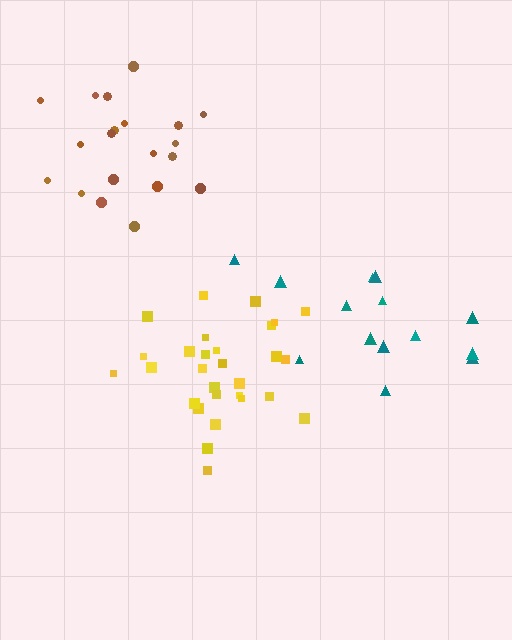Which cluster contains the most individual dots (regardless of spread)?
Yellow (29).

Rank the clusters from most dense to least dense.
yellow, brown, teal.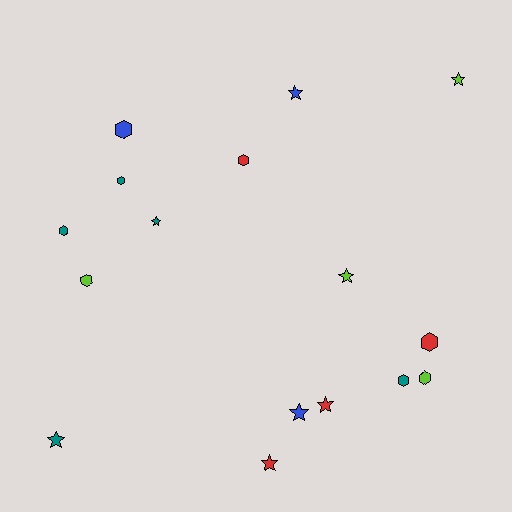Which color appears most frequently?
Teal, with 5 objects.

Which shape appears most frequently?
Star, with 8 objects.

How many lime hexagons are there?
There are 2 lime hexagons.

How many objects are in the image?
There are 16 objects.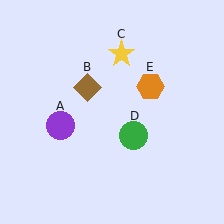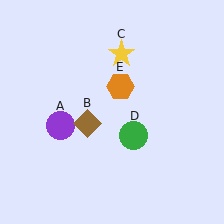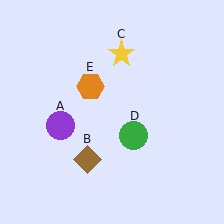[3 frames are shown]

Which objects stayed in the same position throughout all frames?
Purple circle (object A) and yellow star (object C) and green circle (object D) remained stationary.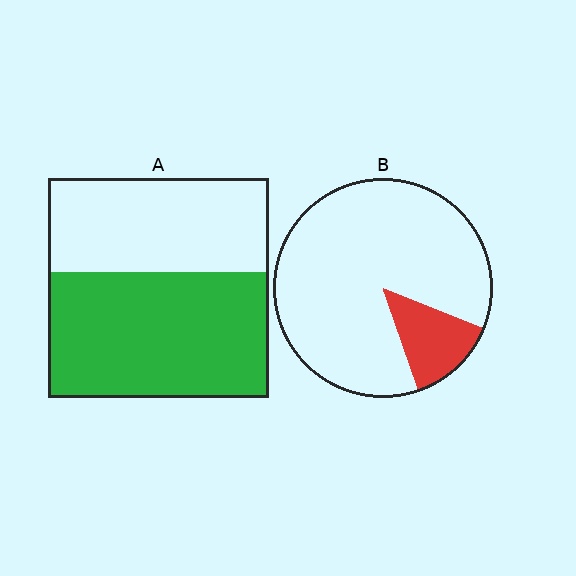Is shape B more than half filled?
No.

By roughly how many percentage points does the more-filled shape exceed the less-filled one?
By roughly 45 percentage points (A over B).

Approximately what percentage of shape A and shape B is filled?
A is approximately 55% and B is approximately 15%.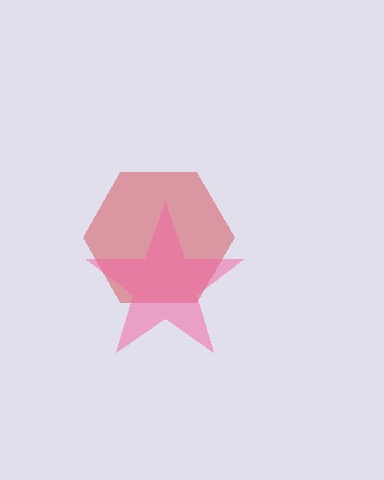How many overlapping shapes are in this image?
There are 2 overlapping shapes in the image.